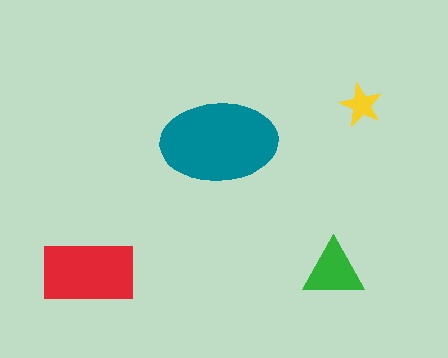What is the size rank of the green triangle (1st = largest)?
3rd.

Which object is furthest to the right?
The yellow star is rightmost.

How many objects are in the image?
There are 4 objects in the image.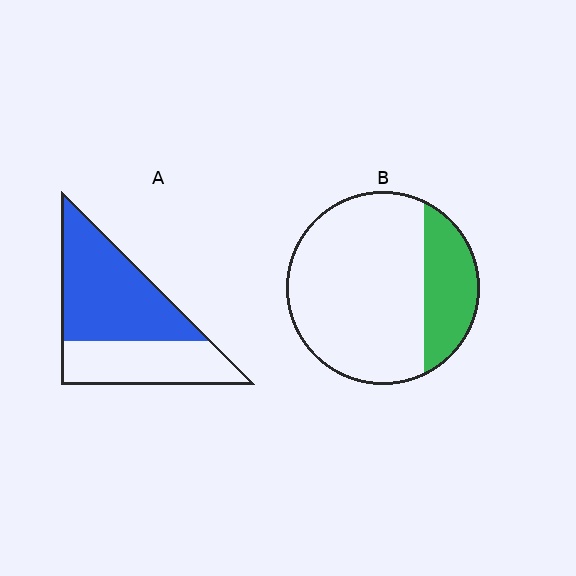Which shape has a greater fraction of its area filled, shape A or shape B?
Shape A.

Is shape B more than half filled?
No.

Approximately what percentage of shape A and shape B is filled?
A is approximately 60% and B is approximately 25%.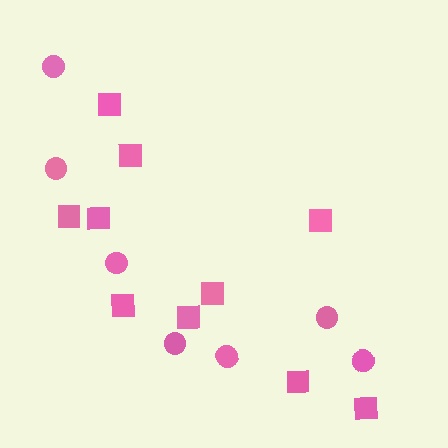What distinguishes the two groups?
There are 2 groups: one group of squares (10) and one group of circles (7).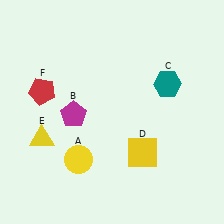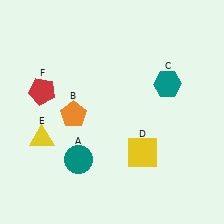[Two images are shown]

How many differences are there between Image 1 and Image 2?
There are 2 differences between the two images.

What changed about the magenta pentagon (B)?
In Image 1, B is magenta. In Image 2, it changed to orange.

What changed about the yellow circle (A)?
In Image 1, A is yellow. In Image 2, it changed to teal.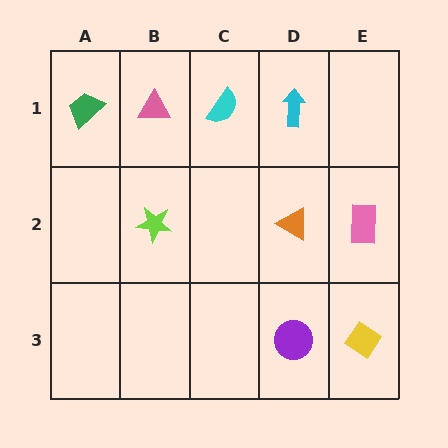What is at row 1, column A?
A green trapezoid.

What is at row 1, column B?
A pink triangle.